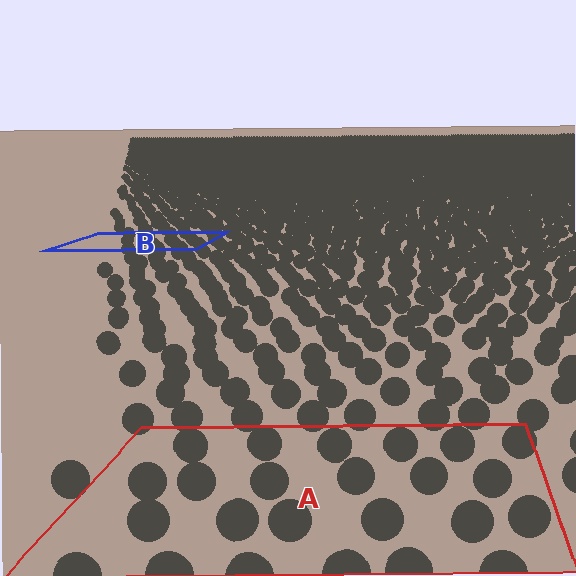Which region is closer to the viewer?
Region A is closer. The texture elements there are larger and more spread out.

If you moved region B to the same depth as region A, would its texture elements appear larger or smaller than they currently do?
They would appear larger. At a closer depth, the same texture elements are projected at a bigger on-screen size.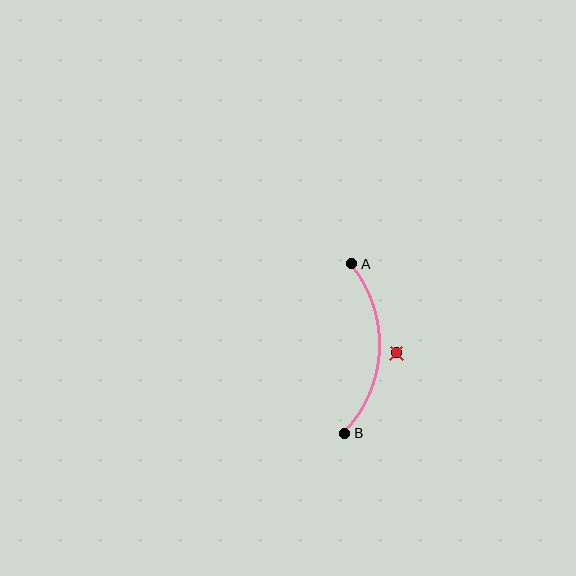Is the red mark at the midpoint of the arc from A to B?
No — the red mark does not lie on the arc at all. It sits slightly outside the curve.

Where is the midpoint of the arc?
The arc midpoint is the point on the curve farthest from the straight line joining A and B. It sits to the right of that line.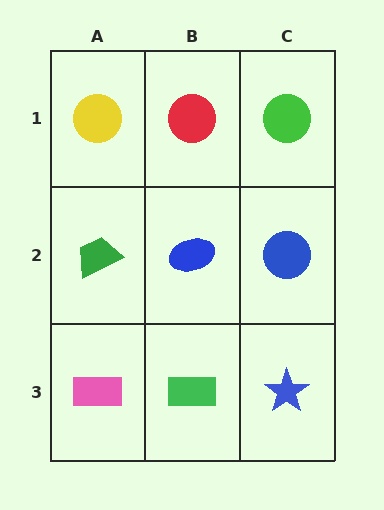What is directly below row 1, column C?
A blue circle.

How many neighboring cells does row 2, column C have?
3.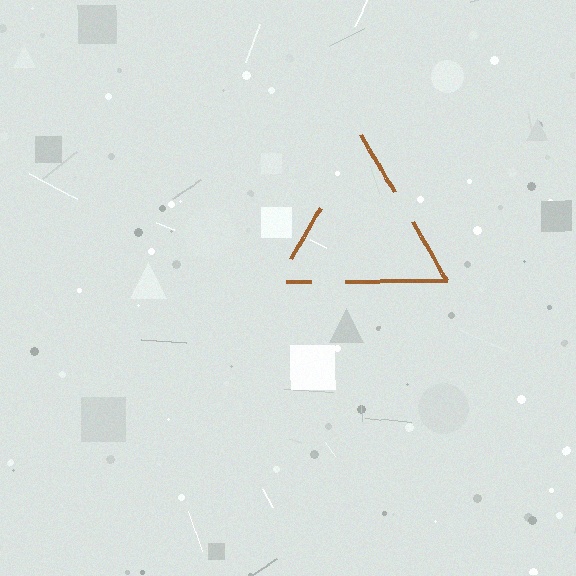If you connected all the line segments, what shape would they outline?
They would outline a triangle.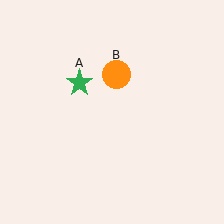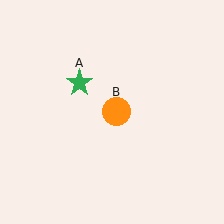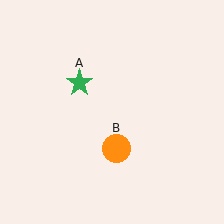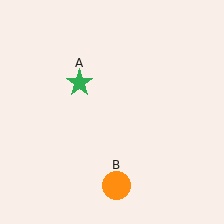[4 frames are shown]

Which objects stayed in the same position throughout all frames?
Green star (object A) remained stationary.